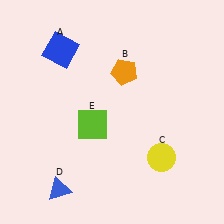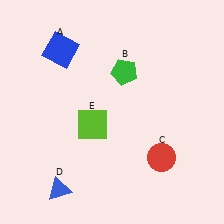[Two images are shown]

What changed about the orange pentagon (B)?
In Image 1, B is orange. In Image 2, it changed to green.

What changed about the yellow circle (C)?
In Image 1, C is yellow. In Image 2, it changed to red.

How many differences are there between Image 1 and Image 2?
There are 2 differences between the two images.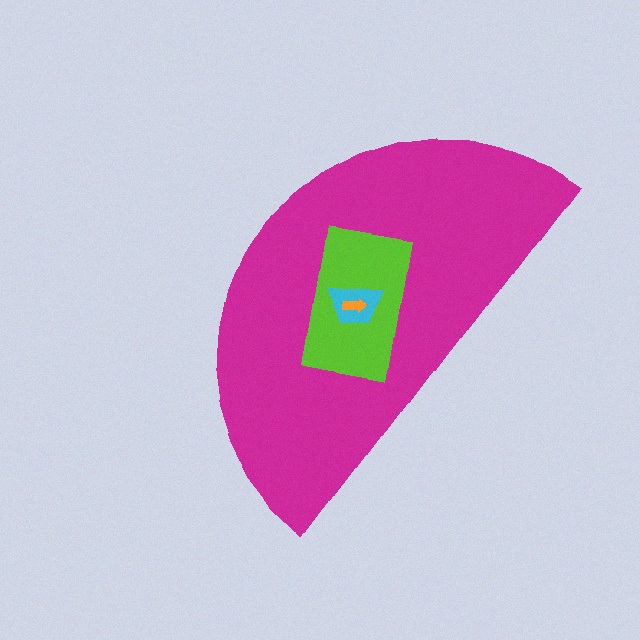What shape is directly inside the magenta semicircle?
The lime rectangle.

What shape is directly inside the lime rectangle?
The cyan trapezoid.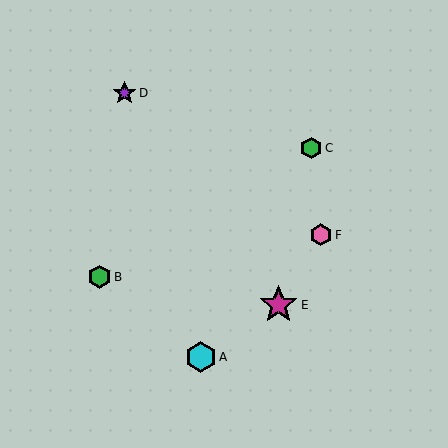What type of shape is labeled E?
Shape E is a magenta star.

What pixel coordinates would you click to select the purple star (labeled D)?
Click at (124, 93) to select the purple star D.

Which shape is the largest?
The magenta star (labeled E) is the largest.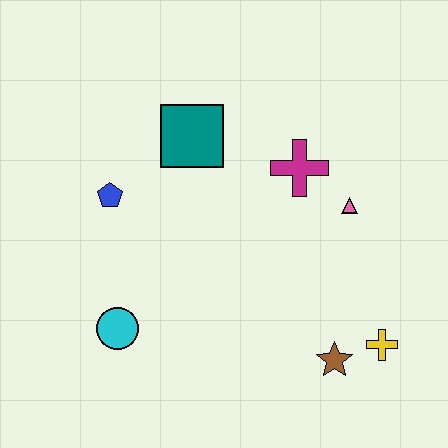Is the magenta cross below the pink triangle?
No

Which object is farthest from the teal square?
The yellow cross is farthest from the teal square.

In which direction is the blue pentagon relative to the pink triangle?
The blue pentagon is to the left of the pink triangle.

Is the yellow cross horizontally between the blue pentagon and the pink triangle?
No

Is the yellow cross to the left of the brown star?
No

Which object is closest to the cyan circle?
The blue pentagon is closest to the cyan circle.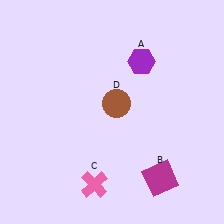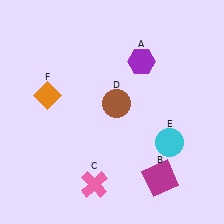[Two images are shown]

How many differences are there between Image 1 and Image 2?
There are 2 differences between the two images.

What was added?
A cyan circle (E), an orange diamond (F) were added in Image 2.